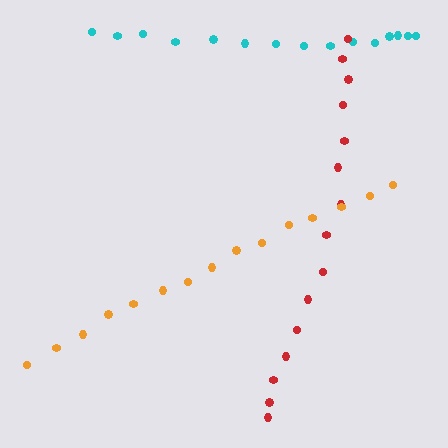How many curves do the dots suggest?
There are 3 distinct paths.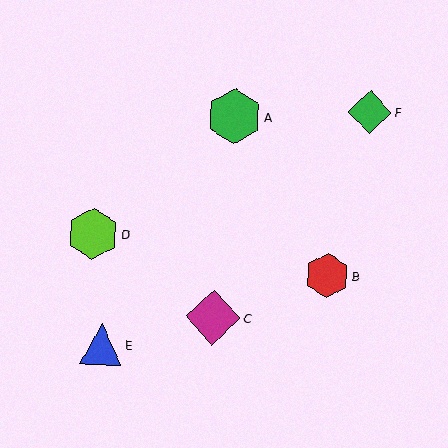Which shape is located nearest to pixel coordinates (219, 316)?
The magenta diamond (labeled C) at (213, 317) is nearest to that location.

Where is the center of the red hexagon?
The center of the red hexagon is at (327, 276).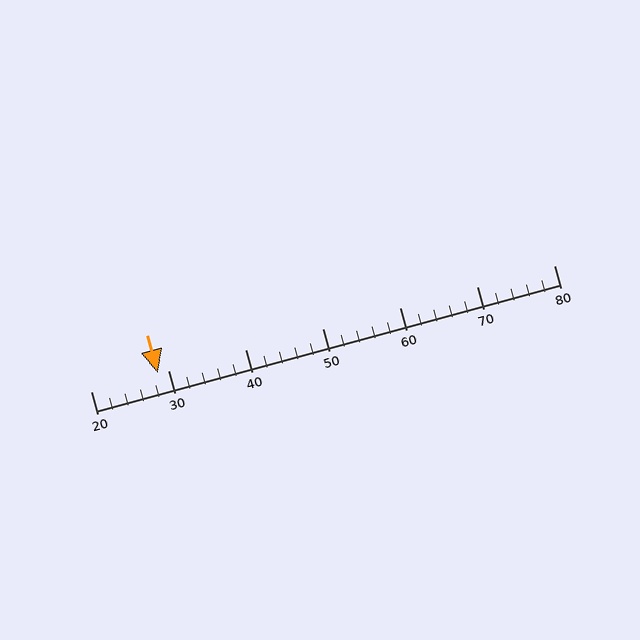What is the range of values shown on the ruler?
The ruler shows values from 20 to 80.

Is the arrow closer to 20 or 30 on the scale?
The arrow is closer to 30.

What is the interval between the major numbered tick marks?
The major tick marks are spaced 10 units apart.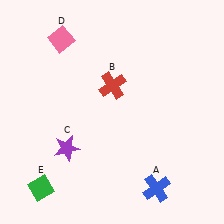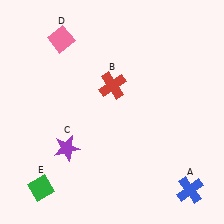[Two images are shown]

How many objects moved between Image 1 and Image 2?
1 object moved between the two images.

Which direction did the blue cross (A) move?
The blue cross (A) moved right.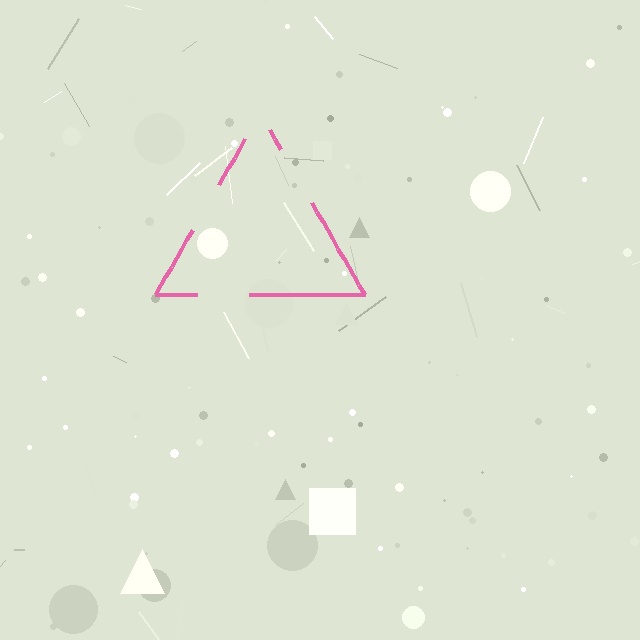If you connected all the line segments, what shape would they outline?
They would outline a triangle.